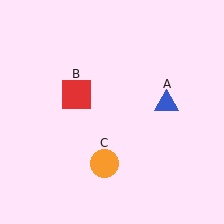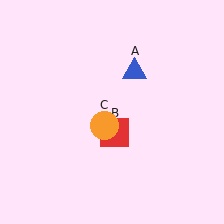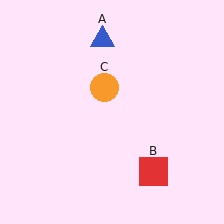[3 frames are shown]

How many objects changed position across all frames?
3 objects changed position: blue triangle (object A), red square (object B), orange circle (object C).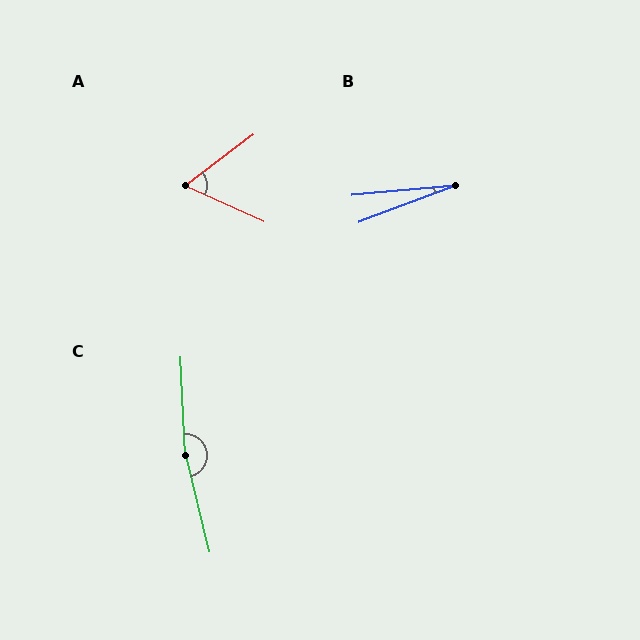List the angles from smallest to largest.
B (15°), A (61°), C (169°).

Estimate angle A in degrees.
Approximately 61 degrees.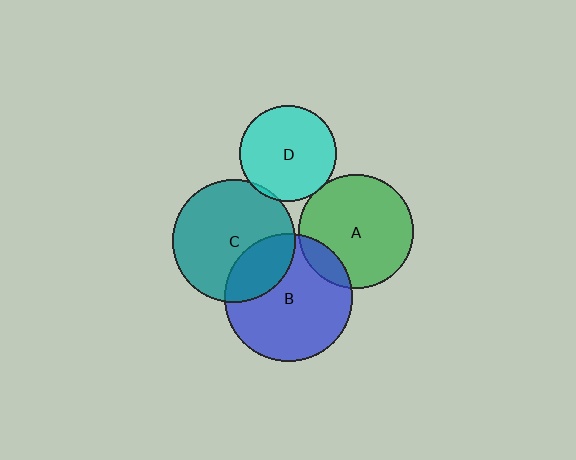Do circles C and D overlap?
Yes.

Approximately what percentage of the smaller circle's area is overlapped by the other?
Approximately 5%.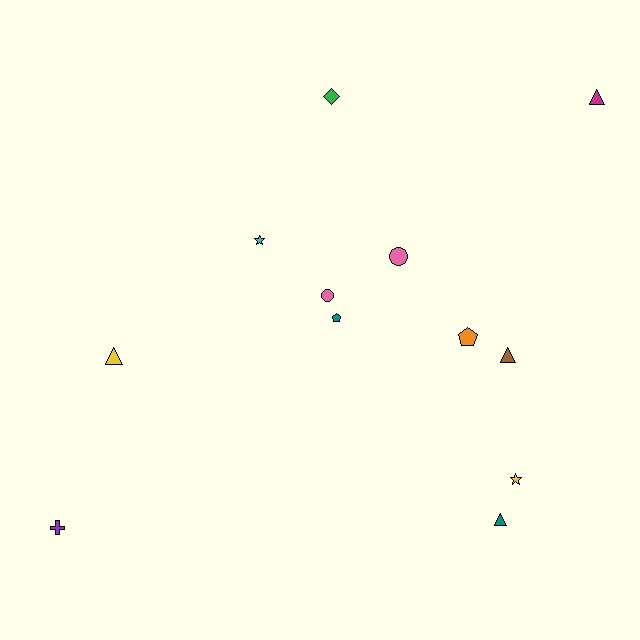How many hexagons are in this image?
There are no hexagons.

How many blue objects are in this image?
There are no blue objects.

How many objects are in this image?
There are 12 objects.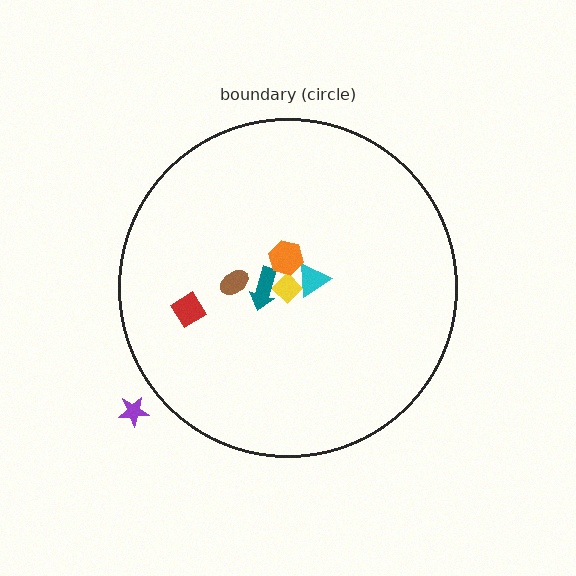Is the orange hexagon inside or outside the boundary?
Inside.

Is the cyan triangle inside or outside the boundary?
Inside.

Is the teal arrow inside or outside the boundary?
Inside.